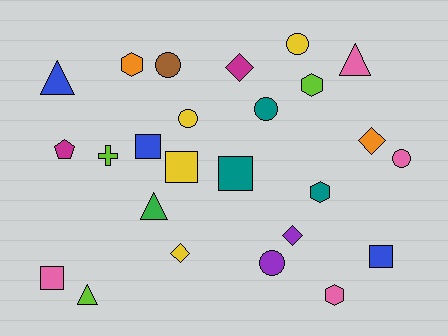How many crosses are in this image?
There is 1 cross.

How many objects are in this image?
There are 25 objects.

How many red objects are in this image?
There are no red objects.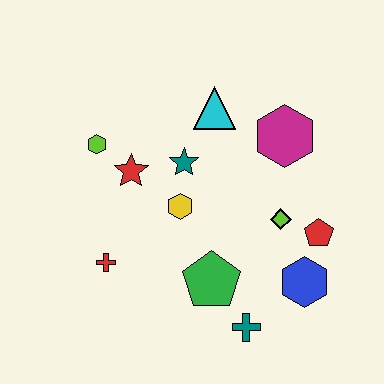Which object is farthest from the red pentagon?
The lime hexagon is farthest from the red pentagon.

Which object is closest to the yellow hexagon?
The teal star is closest to the yellow hexagon.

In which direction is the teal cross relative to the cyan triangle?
The teal cross is below the cyan triangle.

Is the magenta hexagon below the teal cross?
No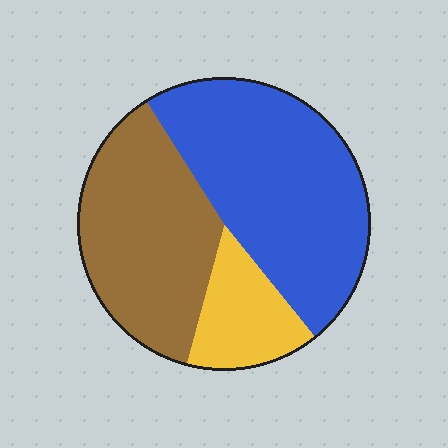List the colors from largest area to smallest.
From largest to smallest: blue, brown, yellow.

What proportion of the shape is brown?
Brown covers 37% of the shape.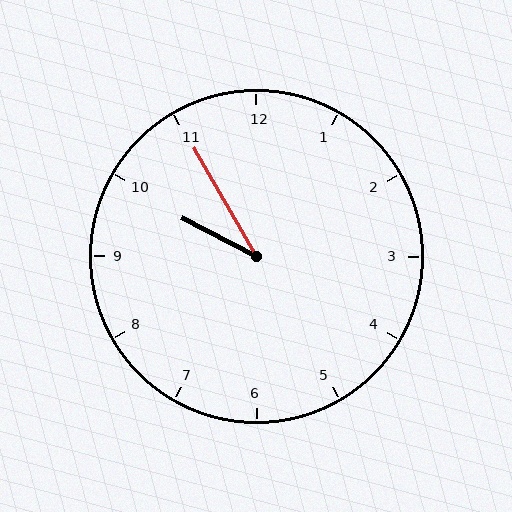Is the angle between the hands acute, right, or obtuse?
It is acute.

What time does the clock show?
9:55.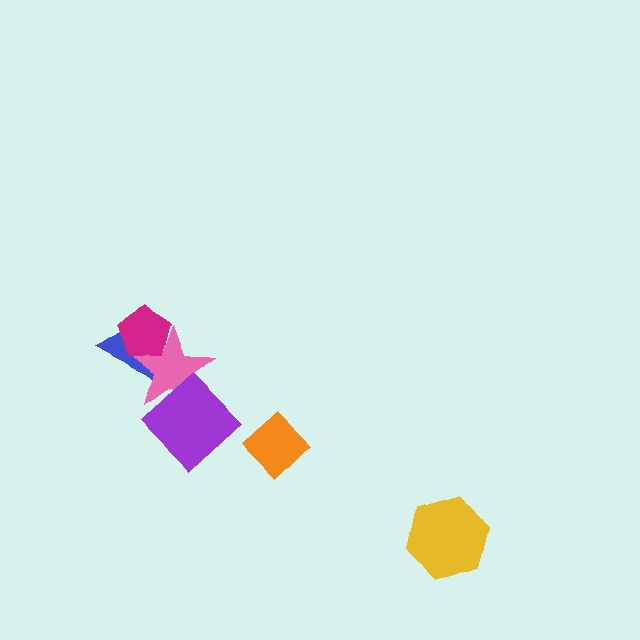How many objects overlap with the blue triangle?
2 objects overlap with the blue triangle.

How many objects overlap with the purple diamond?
1 object overlaps with the purple diamond.